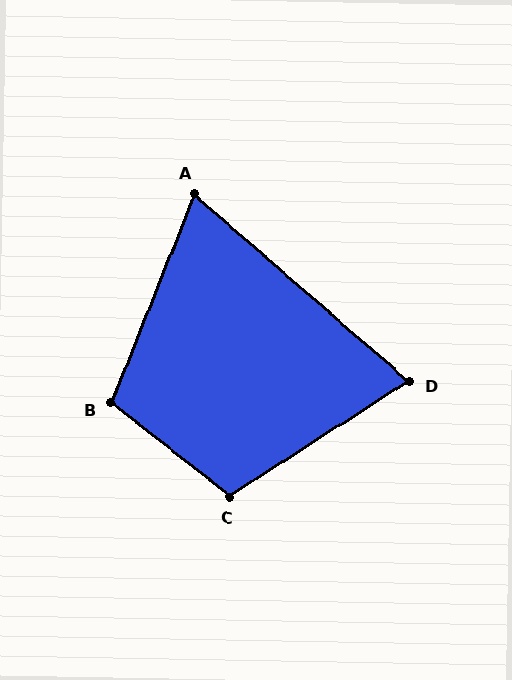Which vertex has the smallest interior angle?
A, at approximately 71 degrees.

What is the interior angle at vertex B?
Approximately 106 degrees (obtuse).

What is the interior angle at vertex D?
Approximately 74 degrees (acute).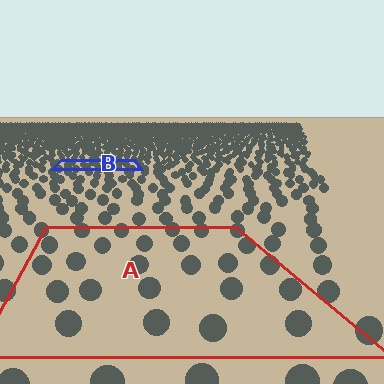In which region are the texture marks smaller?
The texture marks are smaller in region B, because it is farther away.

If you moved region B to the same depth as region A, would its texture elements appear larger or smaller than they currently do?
They would appear larger. At a closer depth, the same texture elements are projected at a bigger on-screen size.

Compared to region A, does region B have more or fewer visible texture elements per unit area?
Region B has more texture elements per unit area — they are packed more densely because it is farther away.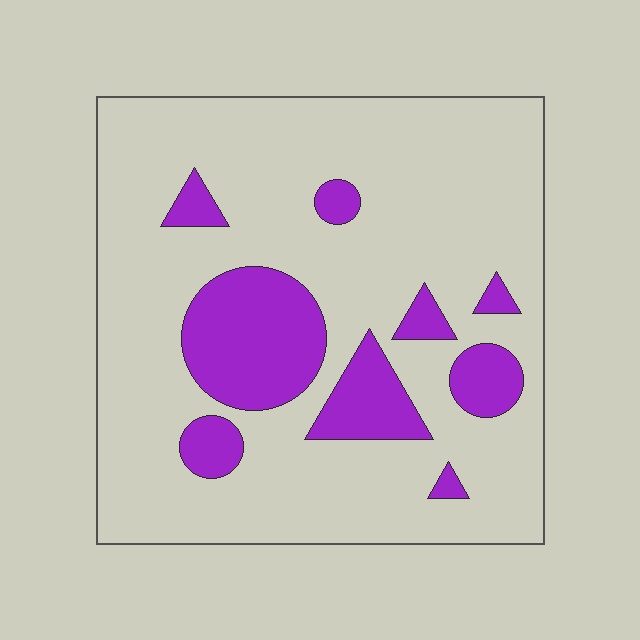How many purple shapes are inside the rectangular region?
9.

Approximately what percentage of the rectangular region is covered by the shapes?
Approximately 20%.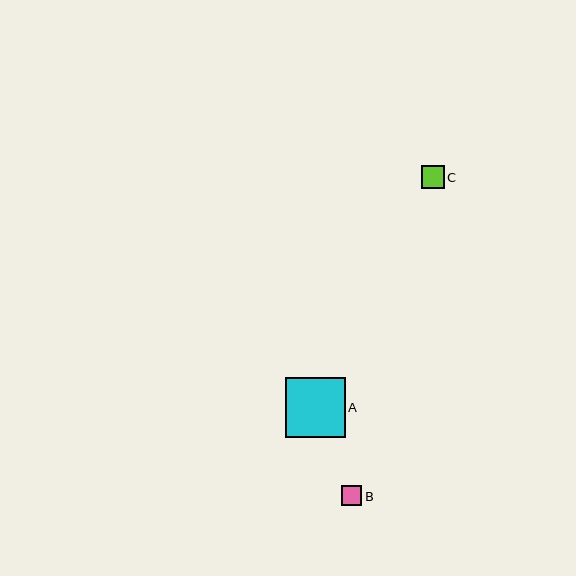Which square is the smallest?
Square B is the smallest with a size of approximately 20 pixels.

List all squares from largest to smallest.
From largest to smallest: A, C, B.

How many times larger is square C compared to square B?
Square C is approximately 1.1 times the size of square B.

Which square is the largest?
Square A is the largest with a size of approximately 60 pixels.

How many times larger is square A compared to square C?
Square A is approximately 2.6 times the size of square C.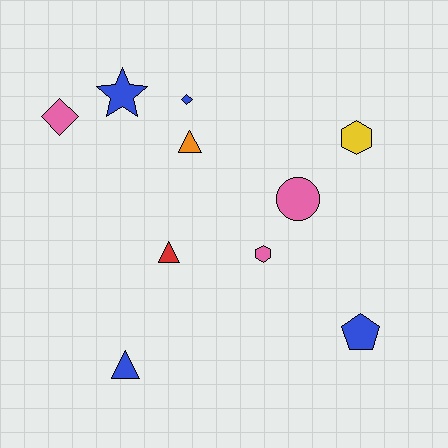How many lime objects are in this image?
There are no lime objects.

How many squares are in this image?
There are no squares.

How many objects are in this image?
There are 10 objects.